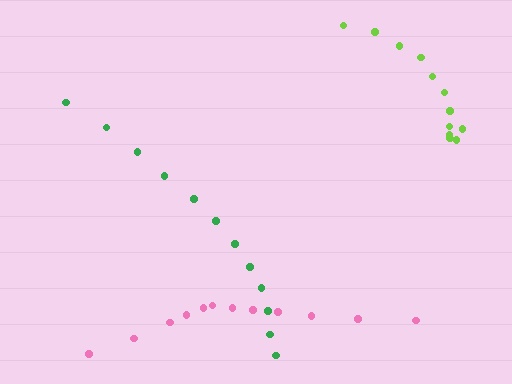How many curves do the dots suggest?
There are 3 distinct paths.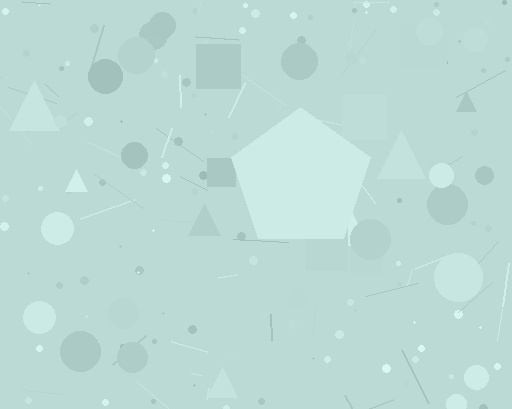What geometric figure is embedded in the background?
A pentagon is embedded in the background.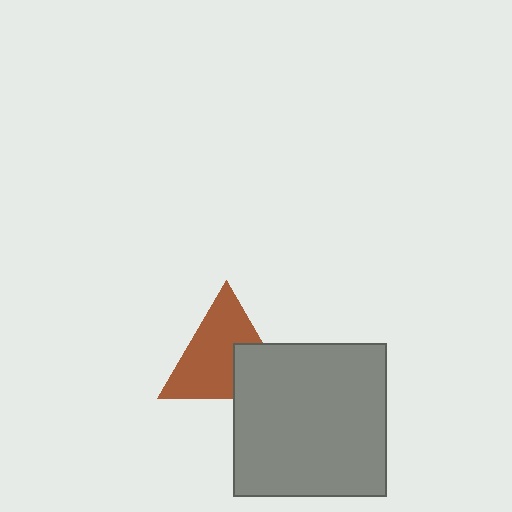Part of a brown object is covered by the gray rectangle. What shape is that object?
It is a triangle.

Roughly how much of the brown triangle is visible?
Most of it is visible (roughly 69%).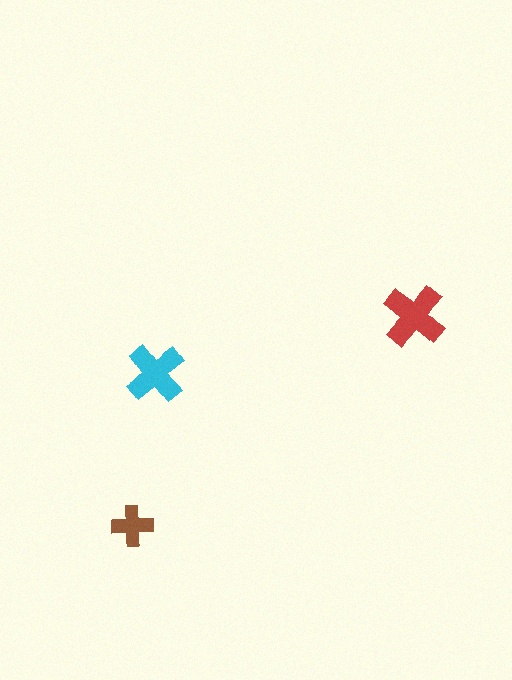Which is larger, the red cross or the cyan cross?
The red one.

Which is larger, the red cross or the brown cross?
The red one.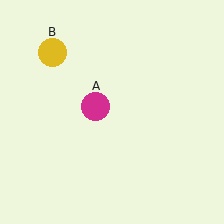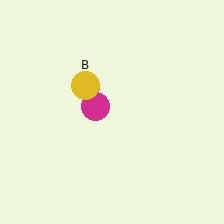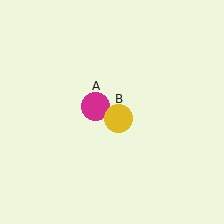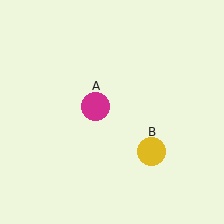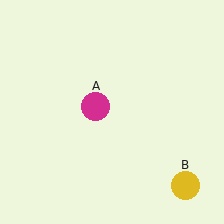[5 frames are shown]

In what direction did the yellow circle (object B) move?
The yellow circle (object B) moved down and to the right.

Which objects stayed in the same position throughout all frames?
Magenta circle (object A) remained stationary.